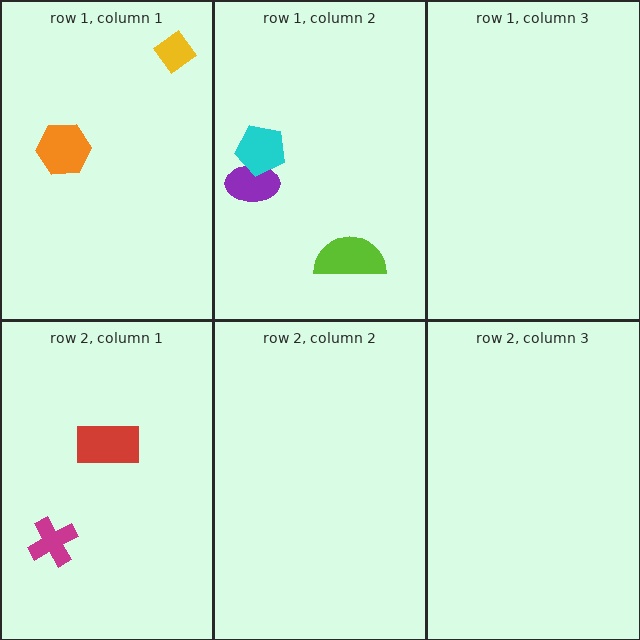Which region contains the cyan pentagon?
The row 1, column 2 region.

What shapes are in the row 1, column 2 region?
The lime semicircle, the purple ellipse, the cyan pentagon.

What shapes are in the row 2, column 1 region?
The red rectangle, the magenta cross.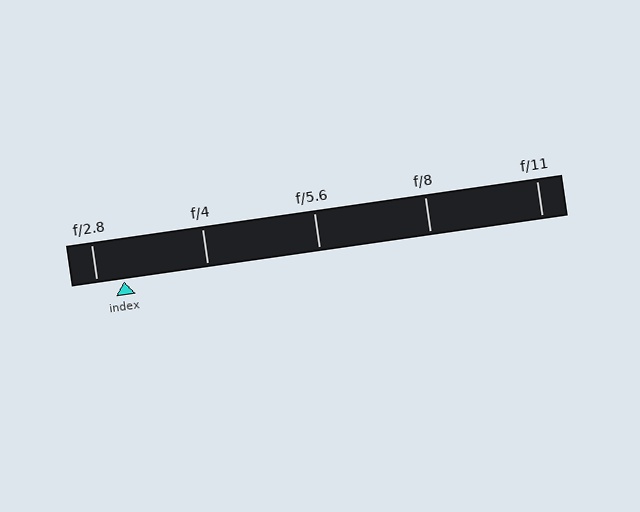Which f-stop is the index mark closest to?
The index mark is closest to f/2.8.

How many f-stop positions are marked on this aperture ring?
There are 5 f-stop positions marked.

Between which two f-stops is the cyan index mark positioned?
The index mark is between f/2.8 and f/4.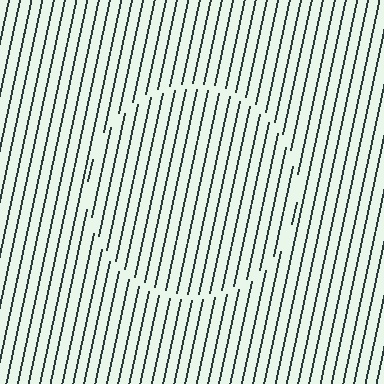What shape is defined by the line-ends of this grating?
An illusory circle. The interior of the shape contains the same grating, shifted by half a period — the contour is defined by the phase discontinuity where line-ends from the inner and outer gratings abut.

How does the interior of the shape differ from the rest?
The interior of the shape contains the same grating, shifted by half a period — the contour is defined by the phase discontinuity where line-ends from the inner and outer gratings abut.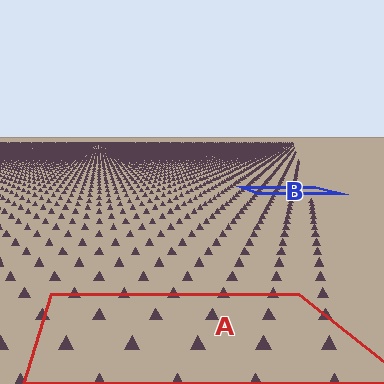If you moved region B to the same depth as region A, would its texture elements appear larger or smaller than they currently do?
They would appear larger. At a closer depth, the same texture elements are projected at a bigger on-screen size.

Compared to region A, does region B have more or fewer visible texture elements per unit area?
Region B has more texture elements per unit area — they are packed more densely because it is farther away.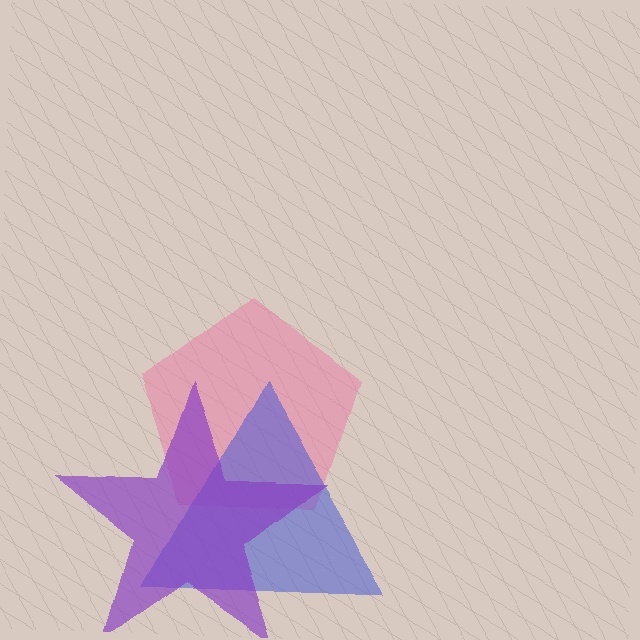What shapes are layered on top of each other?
The layered shapes are: a pink pentagon, a blue triangle, a purple star.